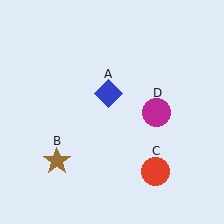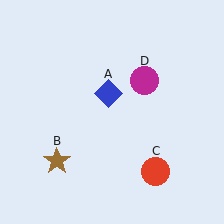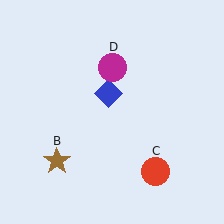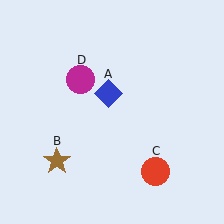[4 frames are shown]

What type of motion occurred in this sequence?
The magenta circle (object D) rotated counterclockwise around the center of the scene.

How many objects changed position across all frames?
1 object changed position: magenta circle (object D).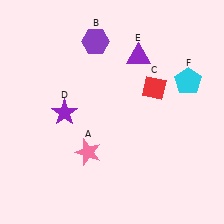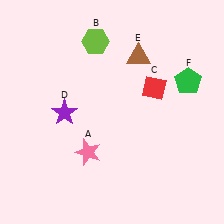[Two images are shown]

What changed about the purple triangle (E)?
In Image 1, E is purple. In Image 2, it changed to brown.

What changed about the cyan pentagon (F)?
In Image 1, F is cyan. In Image 2, it changed to green.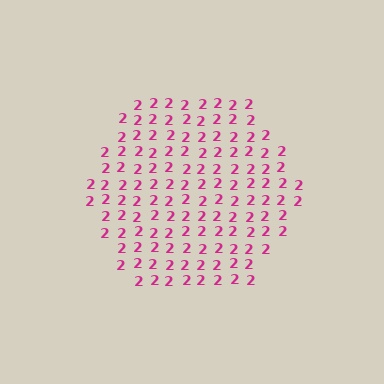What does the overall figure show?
The overall figure shows a hexagon.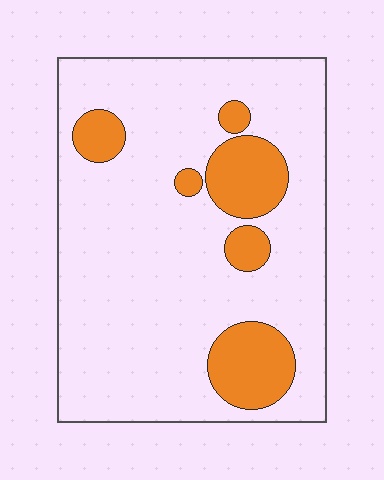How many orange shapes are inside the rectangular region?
6.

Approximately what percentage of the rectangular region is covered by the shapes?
Approximately 15%.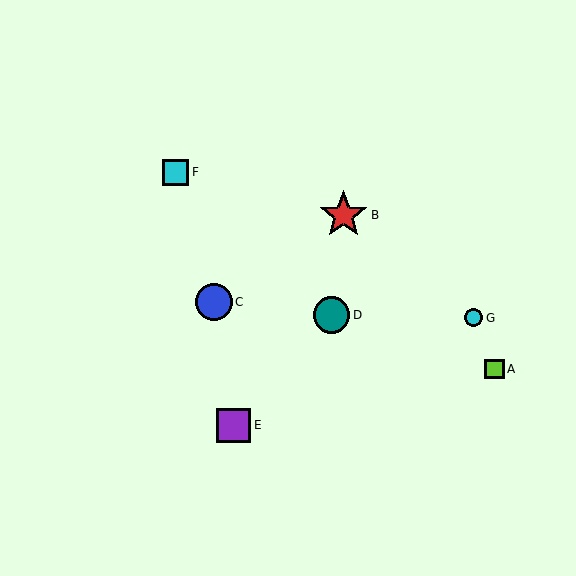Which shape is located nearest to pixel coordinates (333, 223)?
The red star (labeled B) at (344, 215) is nearest to that location.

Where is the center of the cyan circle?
The center of the cyan circle is at (473, 318).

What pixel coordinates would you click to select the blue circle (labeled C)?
Click at (214, 302) to select the blue circle C.